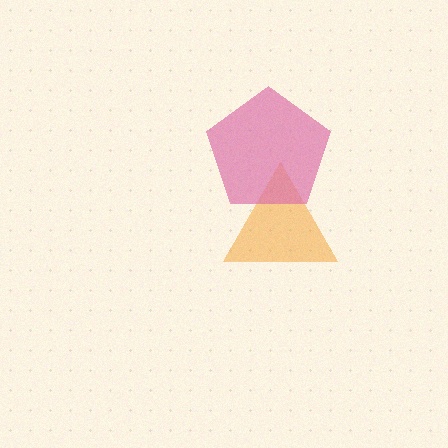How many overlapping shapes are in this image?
There are 2 overlapping shapes in the image.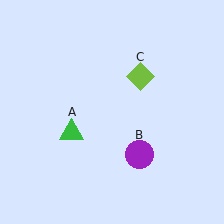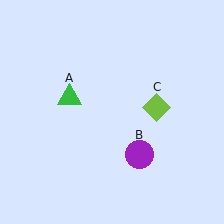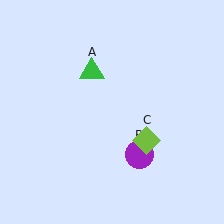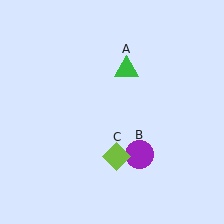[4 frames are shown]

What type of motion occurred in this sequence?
The green triangle (object A), lime diamond (object C) rotated clockwise around the center of the scene.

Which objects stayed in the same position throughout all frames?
Purple circle (object B) remained stationary.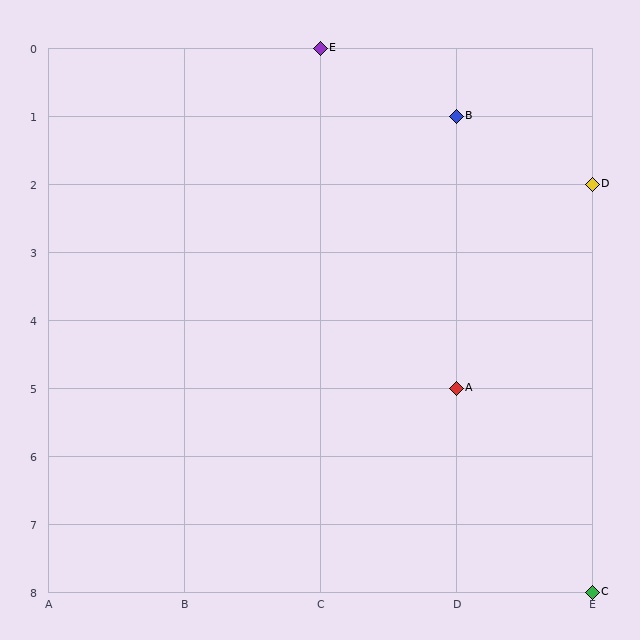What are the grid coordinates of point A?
Point A is at grid coordinates (D, 5).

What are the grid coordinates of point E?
Point E is at grid coordinates (C, 0).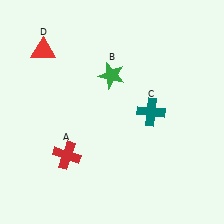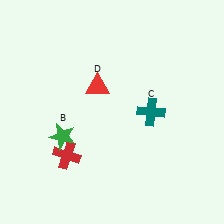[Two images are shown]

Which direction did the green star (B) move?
The green star (B) moved down.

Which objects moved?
The objects that moved are: the green star (B), the red triangle (D).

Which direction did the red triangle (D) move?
The red triangle (D) moved right.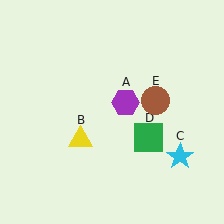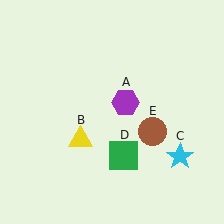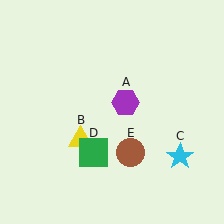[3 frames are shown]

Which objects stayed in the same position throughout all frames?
Purple hexagon (object A) and yellow triangle (object B) and cyan star (object C) remained stationary.